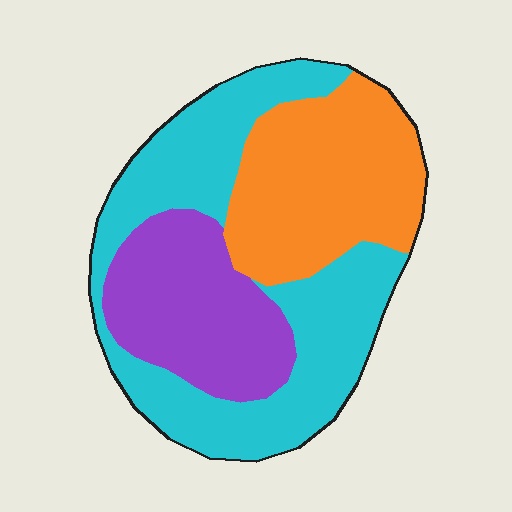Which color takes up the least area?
Purple, at roughly 25%.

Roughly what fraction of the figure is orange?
Orange covers around 30% of the figure.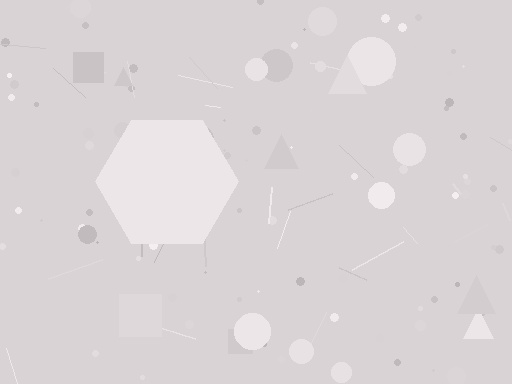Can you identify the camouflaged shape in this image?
The camouflaged shape is a hexagon.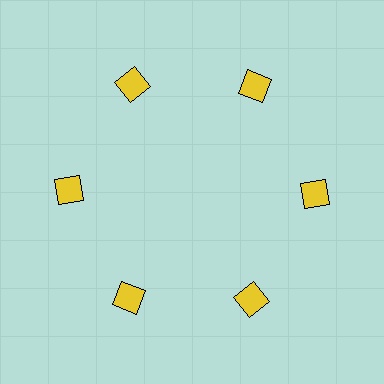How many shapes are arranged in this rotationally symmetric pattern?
There are 6 shapes, arranged in 6 groups of 1.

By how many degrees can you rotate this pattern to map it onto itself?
The pattern maps onto itself every 60 degrees of rotation.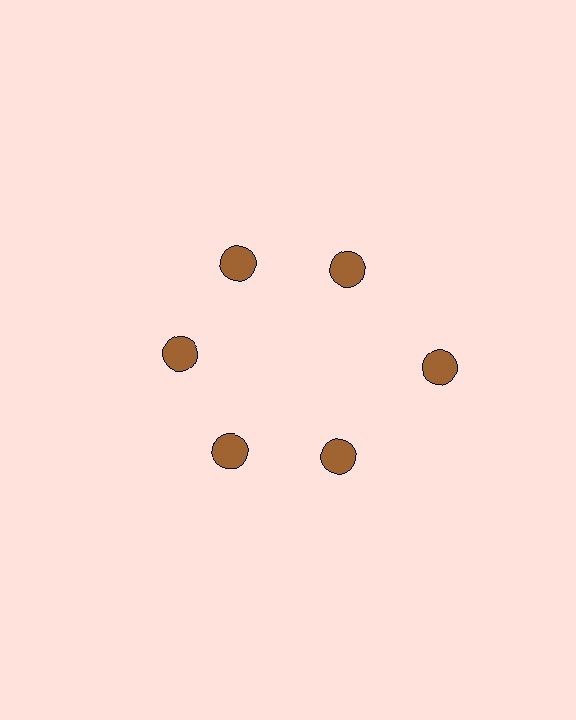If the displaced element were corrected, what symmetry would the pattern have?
It would have 6-fold rotational symmetry — the pattern would map onto itself every 60 degrees.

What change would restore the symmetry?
The symmetry would be restored by moving it inward, back onto the ring so that all 6 circles sit at equal angles and equal distance from the center.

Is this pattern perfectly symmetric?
No. The 6 brown circles are arranged in a ring, but one element near the 3 o'clock position is pushed outward from the center, breaking the 6-fold rotational symmetry.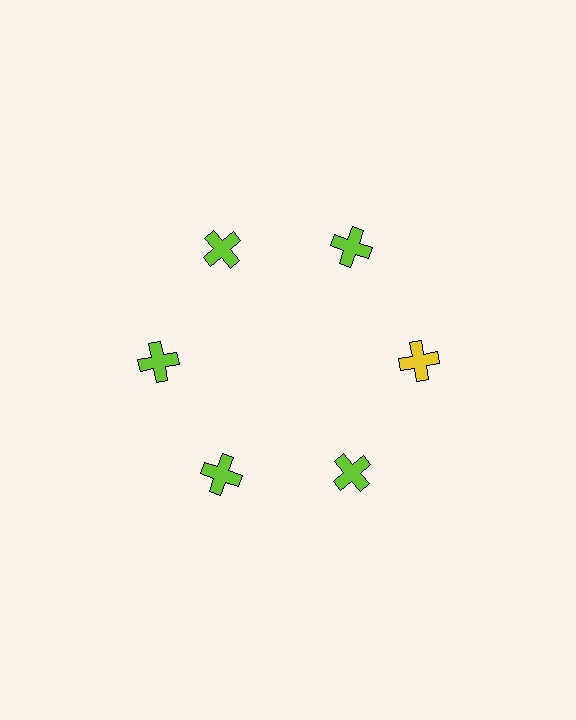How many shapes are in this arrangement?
There are 6 shapes arranged in a ring pattern.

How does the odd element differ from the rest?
It has a different color: yellow instead of lime.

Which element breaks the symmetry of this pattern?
The yellow cross at roughly the 3 o'clock position breaks the symmetry. All other shapes are lime crosses.